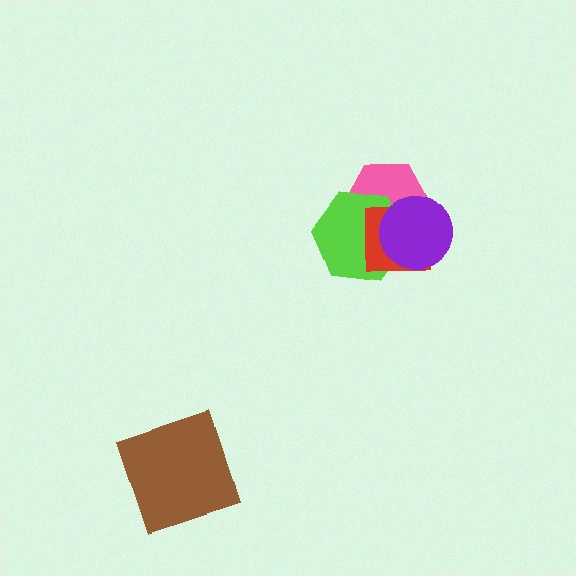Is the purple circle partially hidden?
No, no other shape covers it.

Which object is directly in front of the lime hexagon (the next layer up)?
The red square is directly in front of the lime hexagon.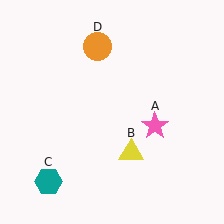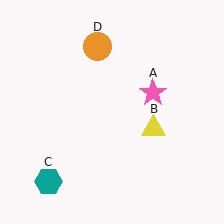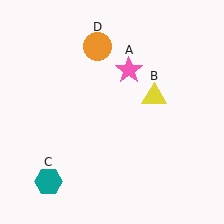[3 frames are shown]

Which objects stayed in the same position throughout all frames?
Teal hexagon (object C) and orange circle (object D) remained stationary.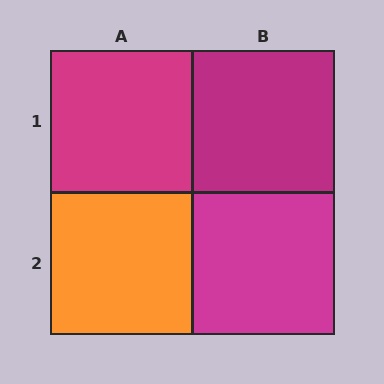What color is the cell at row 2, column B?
Magenta.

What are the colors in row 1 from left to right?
Magenta, magenta.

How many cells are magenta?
3 cells are magenta.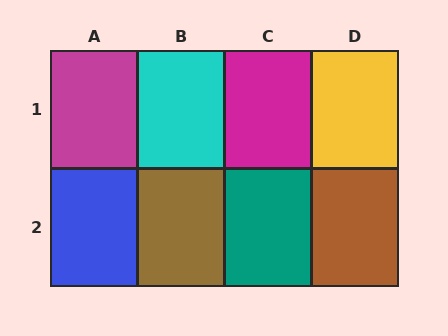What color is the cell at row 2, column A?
Blue.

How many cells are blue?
1 cell is blue.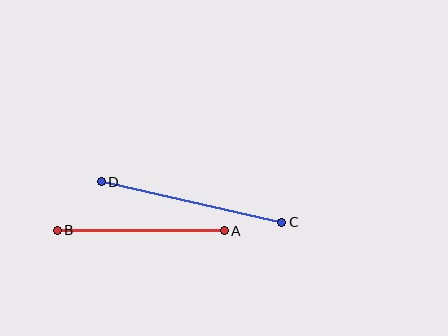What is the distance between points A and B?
The distance is approximately 167 pixels.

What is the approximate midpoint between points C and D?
The midpoint is at approximately (192, 202) pixels.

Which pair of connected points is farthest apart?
Points C and D are farthest apart.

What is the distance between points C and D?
The distance is approximately 185 pixels.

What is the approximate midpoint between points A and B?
The midpoint is at approximately (141, 230) pixels.